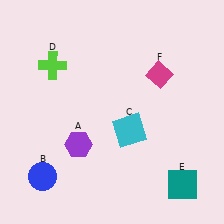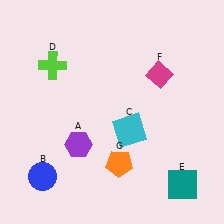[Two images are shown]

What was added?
An orange pentagon (G) was added in Image 2.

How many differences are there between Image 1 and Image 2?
There is 1 difference between the two images.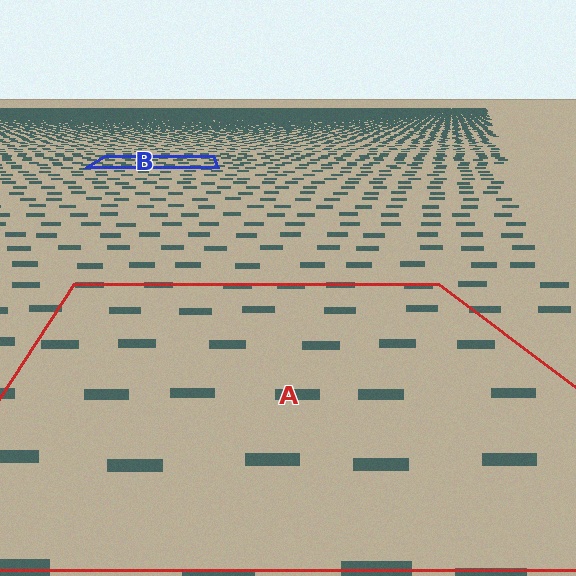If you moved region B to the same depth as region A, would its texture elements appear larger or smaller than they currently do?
They would appear larger. At a closer depth, the same texture elements are projected at a bigger on-screen size.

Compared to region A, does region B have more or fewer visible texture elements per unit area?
Region B has more texture elements per unit area — they are packed more densely because it is farther away.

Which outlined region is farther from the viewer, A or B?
Region B is farther from the viewer — the texture elements inside it appear smaller and more densely packed.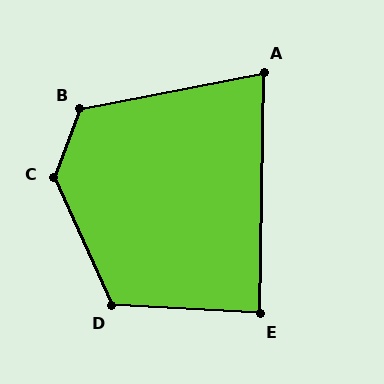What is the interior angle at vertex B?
Approximately 122 degrees (obtuse).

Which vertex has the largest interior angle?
C, at approximately 134 degrees.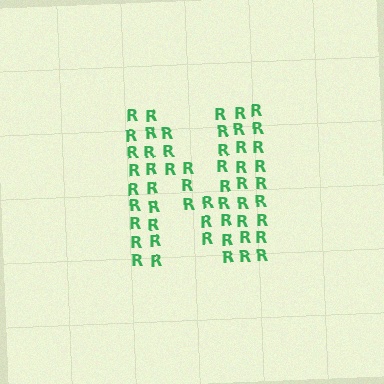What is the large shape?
The large shape is the letter N.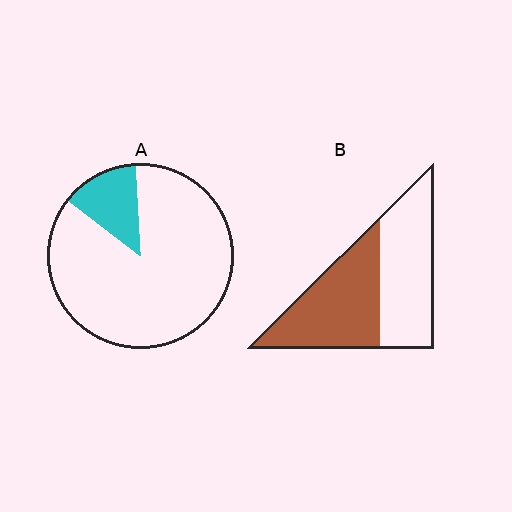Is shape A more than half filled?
No.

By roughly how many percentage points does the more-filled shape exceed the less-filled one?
By roughly 35 percentage points (B over A).